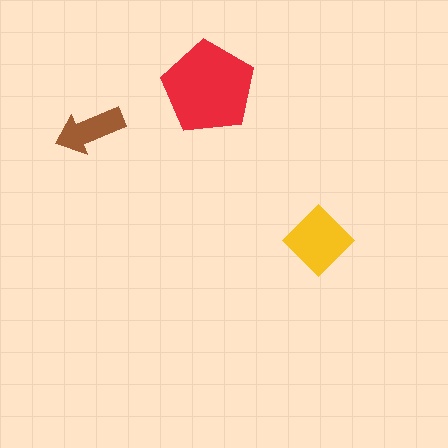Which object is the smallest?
The brown arrow.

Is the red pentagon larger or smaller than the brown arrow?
Larger.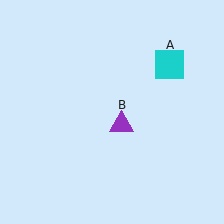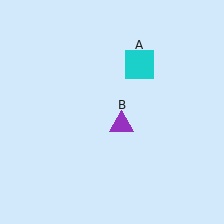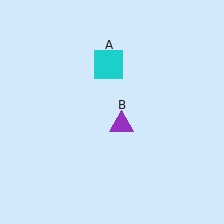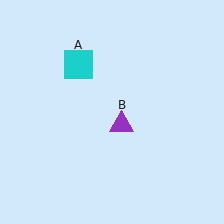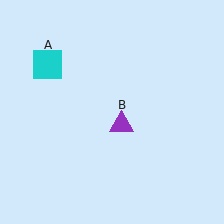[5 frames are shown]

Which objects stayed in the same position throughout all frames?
Purple triangle (object B) remained stationary.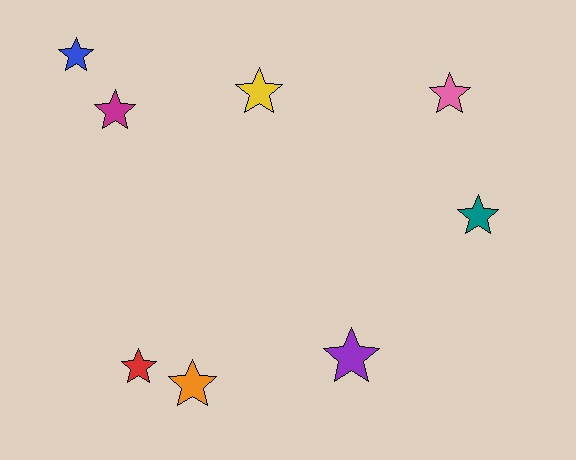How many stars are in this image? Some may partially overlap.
There are 8 stars.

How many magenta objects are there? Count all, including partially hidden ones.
There is 1 magenta object.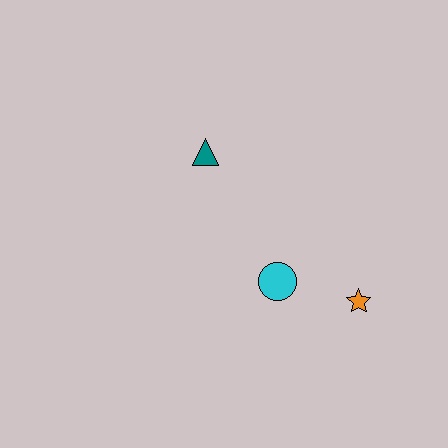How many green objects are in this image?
There are no green objects.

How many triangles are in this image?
There is 1 triangle.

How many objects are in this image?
There are 3 objects.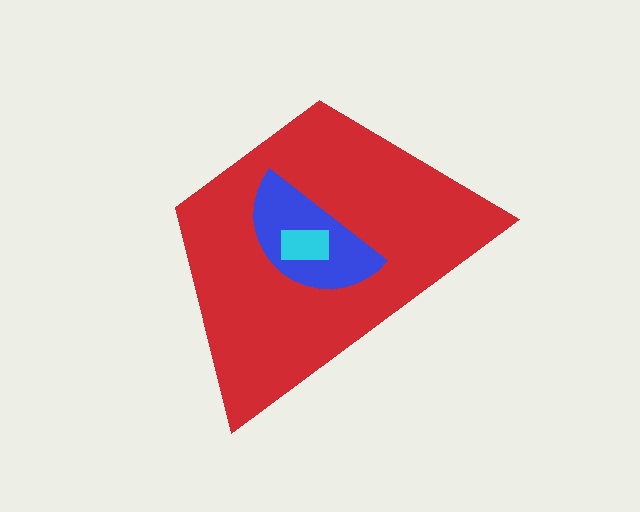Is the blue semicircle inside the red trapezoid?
Yes.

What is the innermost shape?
The cyan rectangle.